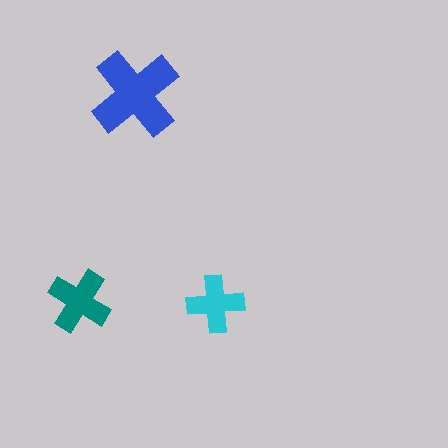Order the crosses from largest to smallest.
the blue one, the teal one, the cyan one.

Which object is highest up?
The blue cross is topmost.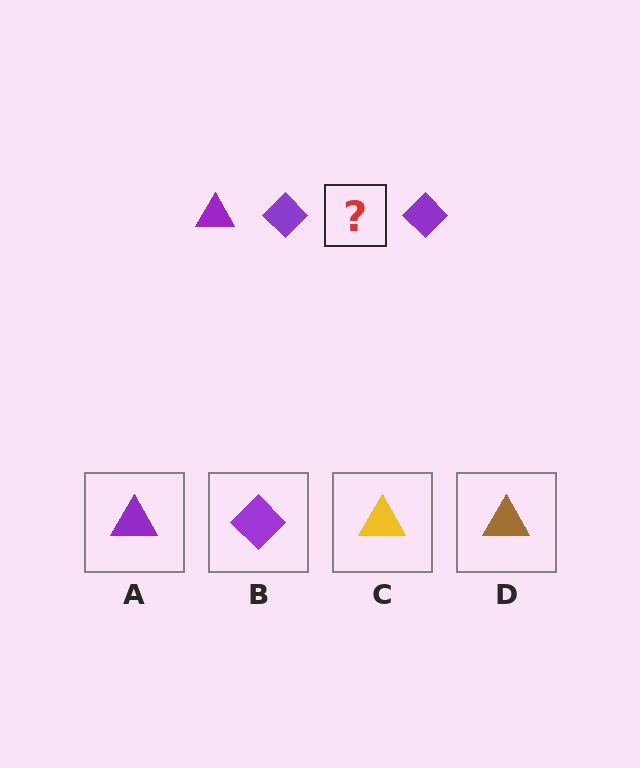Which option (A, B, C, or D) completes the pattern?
A.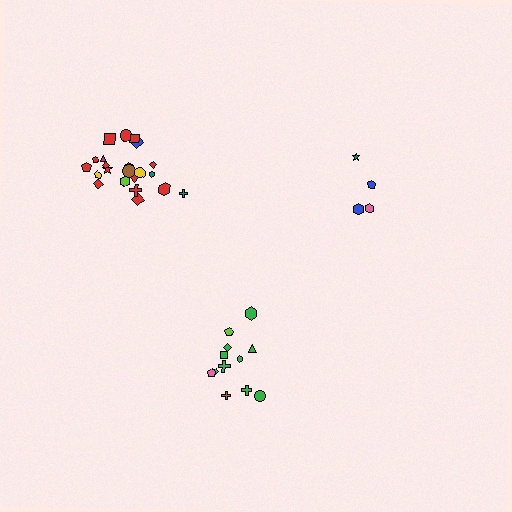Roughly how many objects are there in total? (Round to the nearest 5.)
Roughly 40 objects in total.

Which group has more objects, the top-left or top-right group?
The top-left group.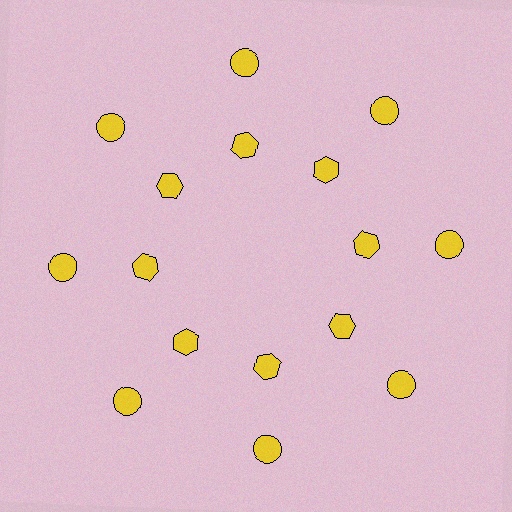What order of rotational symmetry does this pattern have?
This pattern has 8-fold rotational symmetry.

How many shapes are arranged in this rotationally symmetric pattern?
There are 16 shapes, arranged in 8 groups of 2.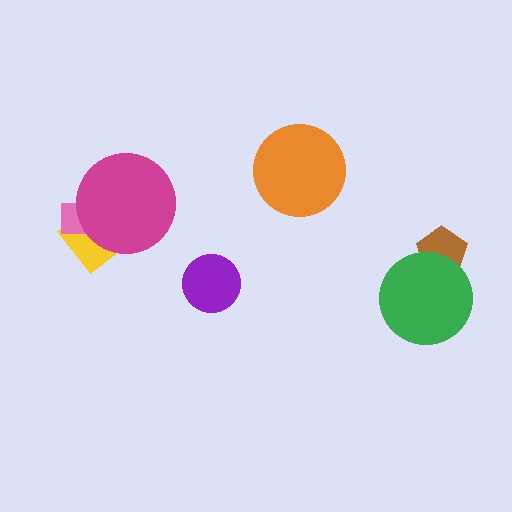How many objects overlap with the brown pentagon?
1 object overlaps with the brown pentagon.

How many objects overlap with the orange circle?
0 objects overlap with the orange circle.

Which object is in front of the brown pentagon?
The green circle is in front of the brown pentagon.